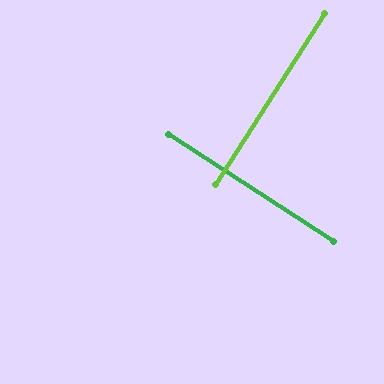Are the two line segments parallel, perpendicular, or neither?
Perpendicular — they meet at approximately 90°.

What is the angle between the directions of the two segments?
Approximately 90 degrees.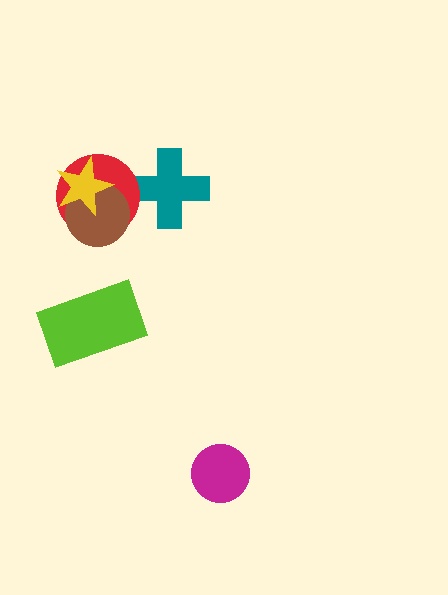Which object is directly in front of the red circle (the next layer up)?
The brown circle is directly in front of the red circle.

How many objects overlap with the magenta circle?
0 objects overlap with the magenta circle.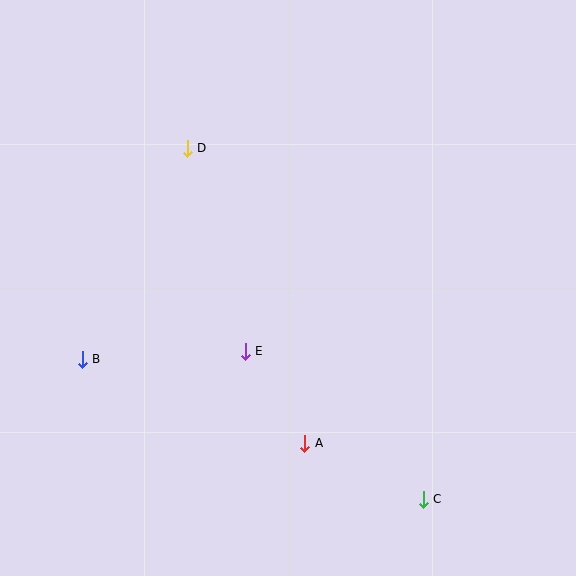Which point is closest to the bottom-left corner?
Point B is closest to the bottom-left corner.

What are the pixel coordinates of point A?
Point A is at (305, 443).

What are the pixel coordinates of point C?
Point C is at (423, 499).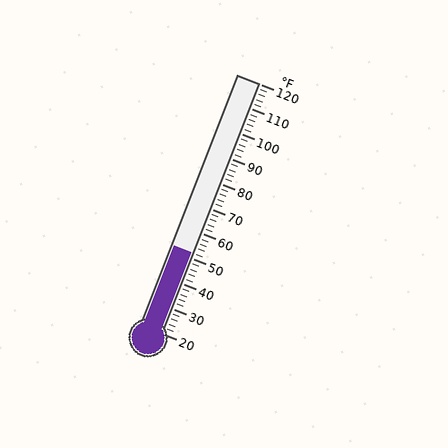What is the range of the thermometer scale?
The thermometer scale ranges from 20°F to 120°F.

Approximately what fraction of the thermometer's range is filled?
The thermometer is filled to approximately 30% of its range.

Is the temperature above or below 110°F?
The temperature is below 110°F.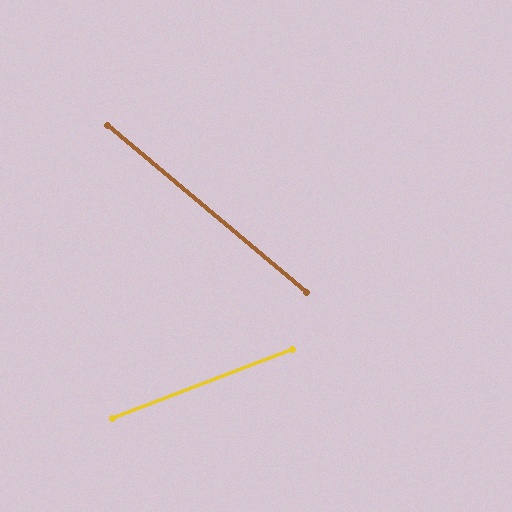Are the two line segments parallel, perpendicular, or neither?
Neither parallel nor perpendicular — they differ by about 61°.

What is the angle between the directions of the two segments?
Approximately 61 degrees.